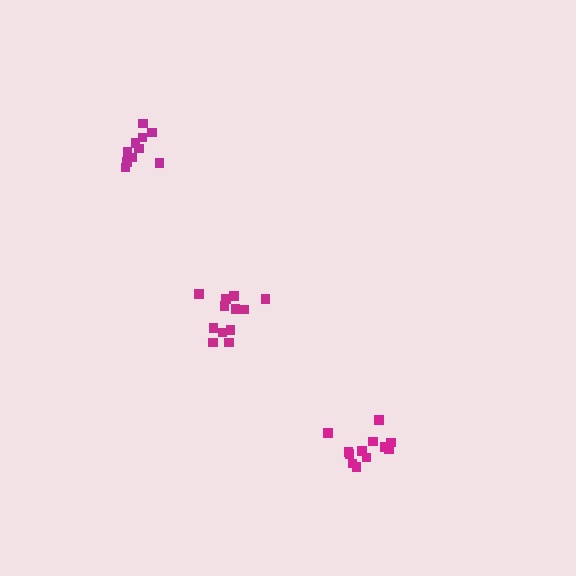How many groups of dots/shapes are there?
There are 3 groups.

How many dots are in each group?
Group 1: 12 dots, Group 2: 10 dots, Group 3: 12 dots (34 total).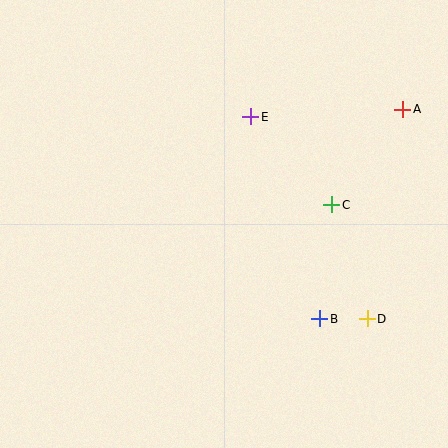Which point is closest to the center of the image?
Point C at (332, 205) is closest to the center.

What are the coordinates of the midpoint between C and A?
The midpoint between C and A is at (367, 157).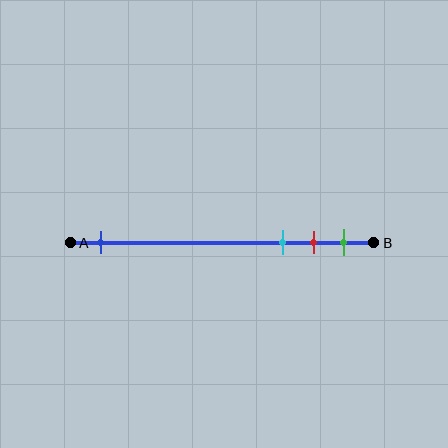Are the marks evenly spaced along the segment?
No, the marks are not evenly spaced.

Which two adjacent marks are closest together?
The red and green marks are the closest adjacent pair.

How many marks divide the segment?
There are 4 marks dividing the segment.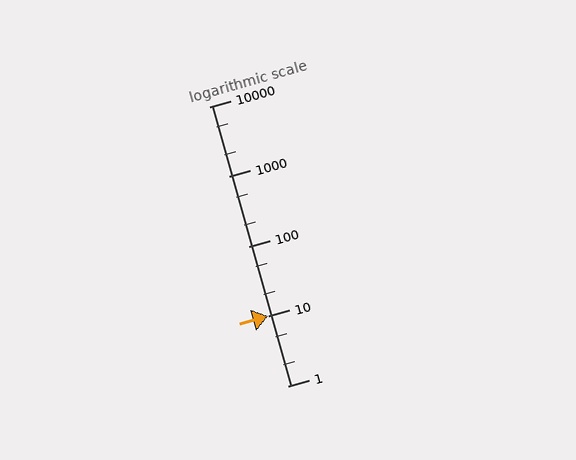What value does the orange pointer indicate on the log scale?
The pointer indicates approximately 10.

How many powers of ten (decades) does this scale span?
The scale spans 4 decades, from 1 to 10000.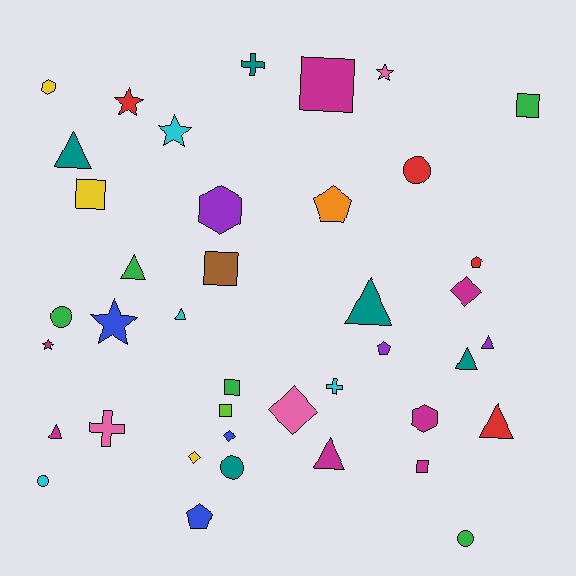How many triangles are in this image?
There are 9 triangles.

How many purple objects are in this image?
There are 3 purple objects.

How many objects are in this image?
There are 40 objects.